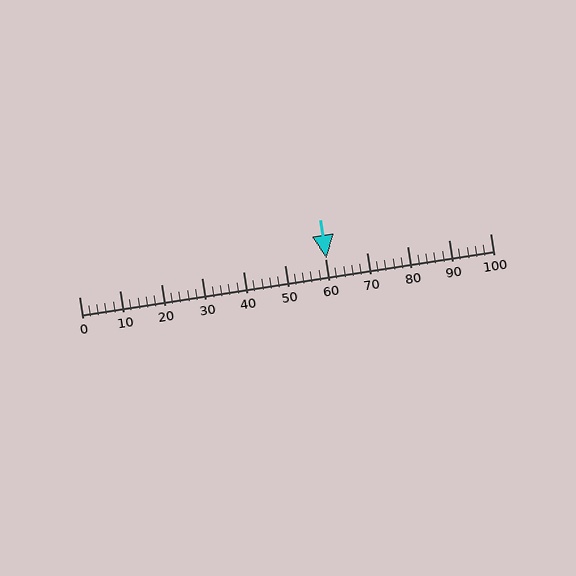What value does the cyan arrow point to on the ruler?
The cyan arrow points to approximately 60.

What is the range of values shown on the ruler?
The ruler shows values from 0 to 100.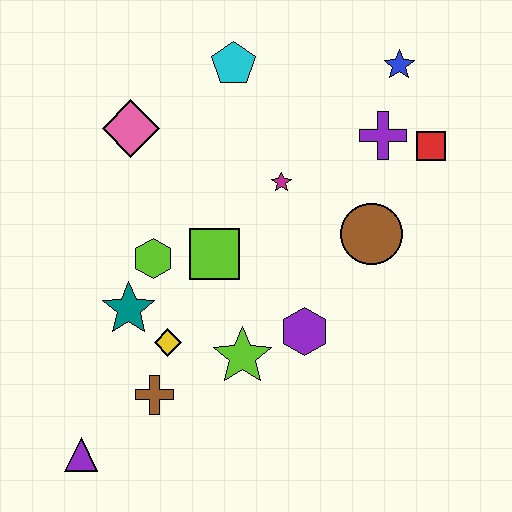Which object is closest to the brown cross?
The yellow diamond is closest to the brown cross.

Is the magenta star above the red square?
No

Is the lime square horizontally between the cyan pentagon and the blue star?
No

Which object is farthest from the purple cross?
The purple triangle is farthest from the purple cross.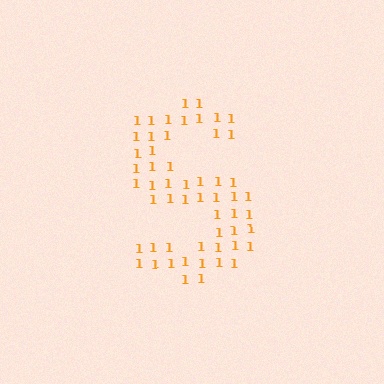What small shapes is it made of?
It is made of small digit 1's.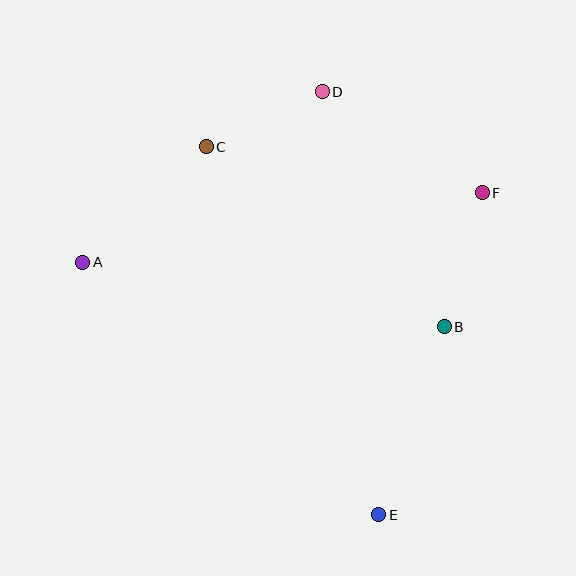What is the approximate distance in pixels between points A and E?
The distance between A and E is approximately 389 pixels.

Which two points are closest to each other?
Points C and D are closest to each other.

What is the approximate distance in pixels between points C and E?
The distance between C and E is approximately 406 pixels.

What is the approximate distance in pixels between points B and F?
The distance between B and F is approximately 139 pixels.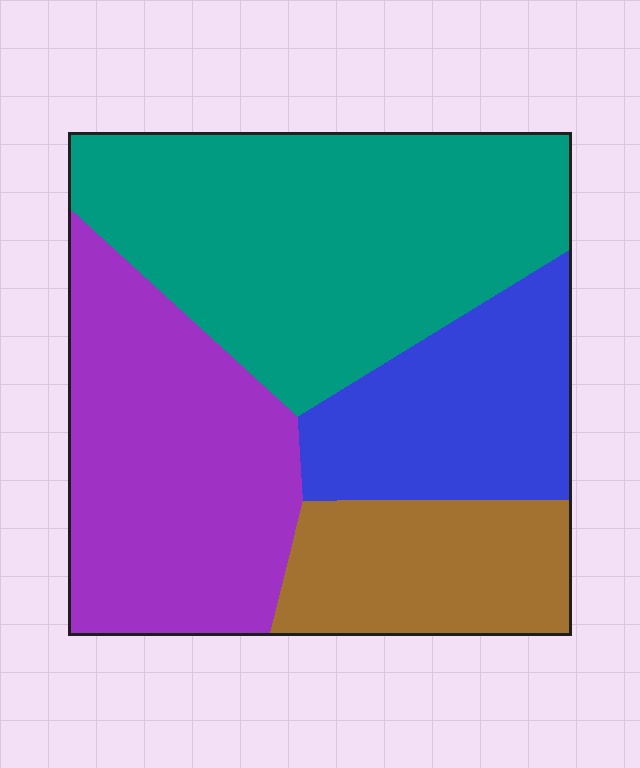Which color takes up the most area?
Teal, at roughly 40%.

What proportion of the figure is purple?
Purple takes up about one quarter (1/4) of the figure.